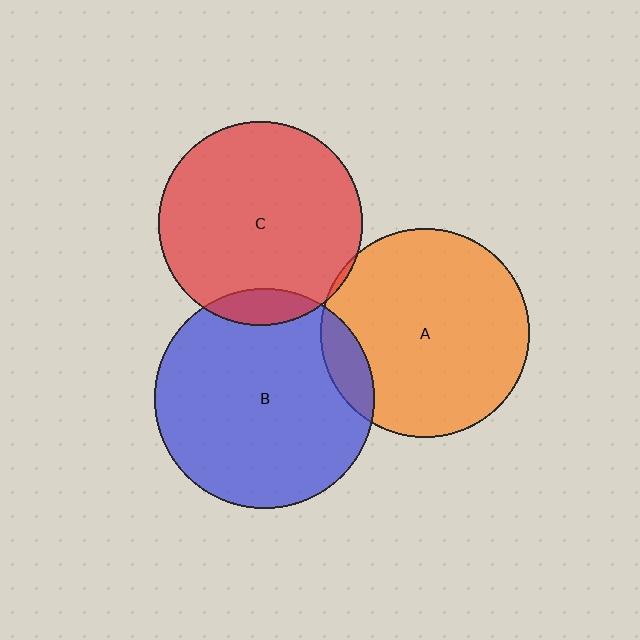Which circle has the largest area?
Circle B (blue).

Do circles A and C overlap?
Yes.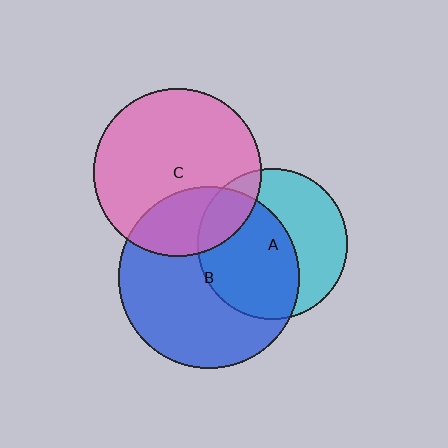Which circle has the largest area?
Circle B (blue).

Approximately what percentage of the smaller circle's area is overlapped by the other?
Approximately 55%.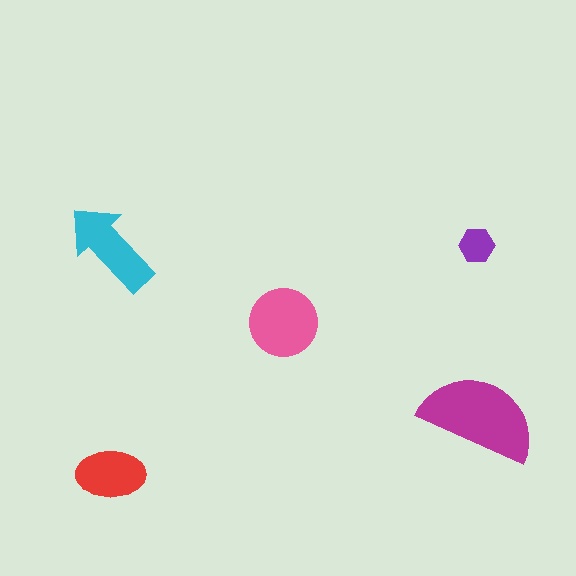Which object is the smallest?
The purple hexagon.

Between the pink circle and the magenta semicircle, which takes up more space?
The magenta semicircle.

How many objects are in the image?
There are 5 objects in the image.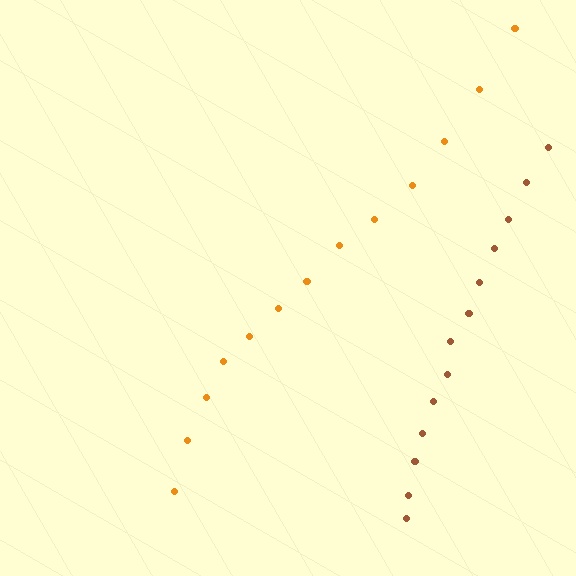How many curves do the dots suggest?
There are 2 distinct paths.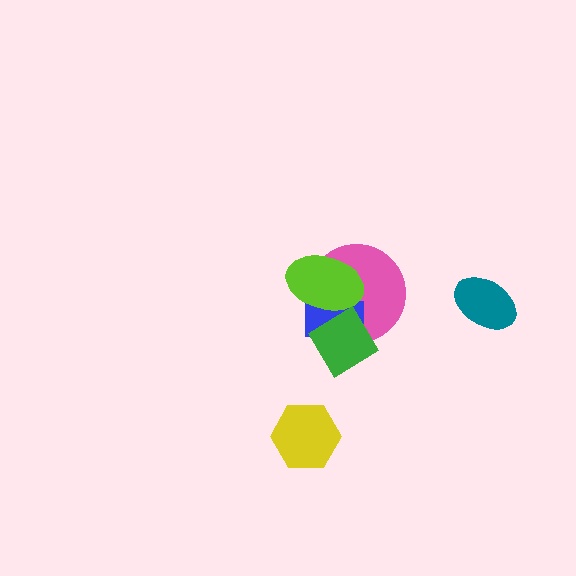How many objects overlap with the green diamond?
3 objects overlap with the green diamond.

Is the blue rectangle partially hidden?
Yes, it is partially covered by another shape.